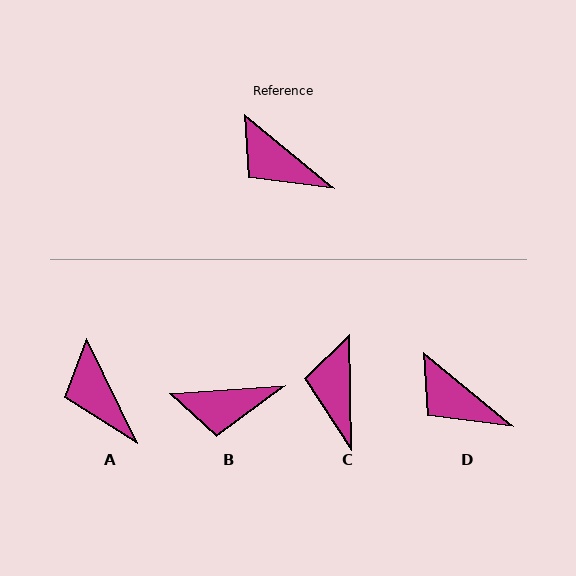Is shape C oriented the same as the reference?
No, it is off by about 49 degrees.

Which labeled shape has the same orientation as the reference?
D.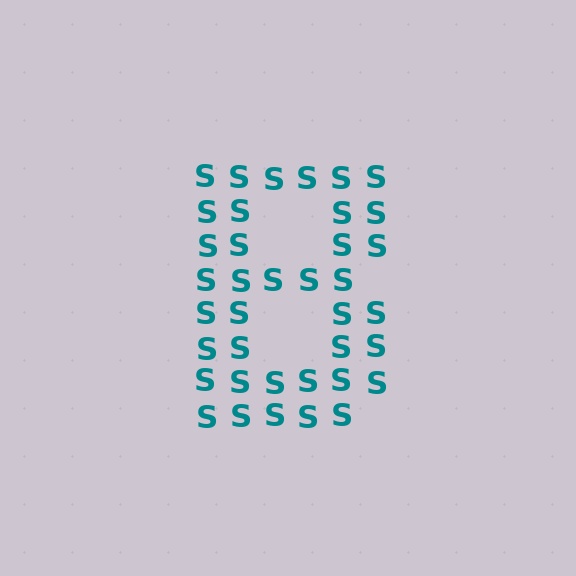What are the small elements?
The small elements are letter S's.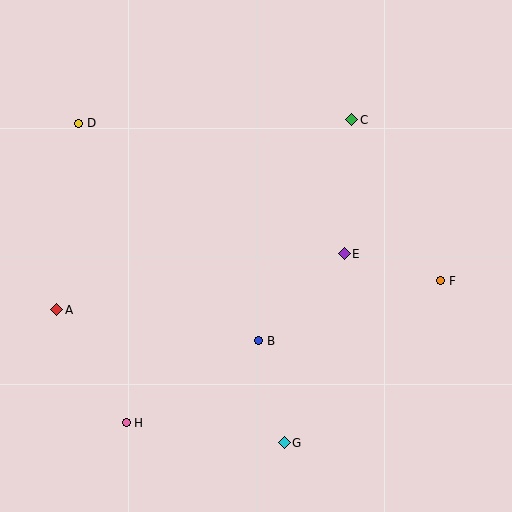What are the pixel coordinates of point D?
Point D is at (79, 123).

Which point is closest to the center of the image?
Point B at (259, 341) is closest to the center.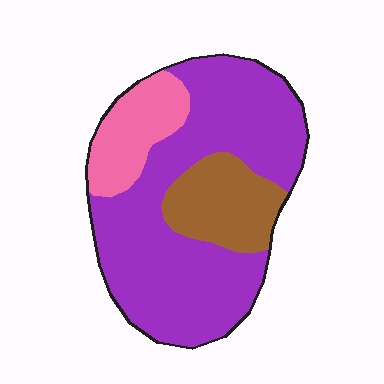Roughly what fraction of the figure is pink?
Pink covers 16% of the figure.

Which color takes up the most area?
Purple, at roughly 65%.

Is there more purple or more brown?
Purple.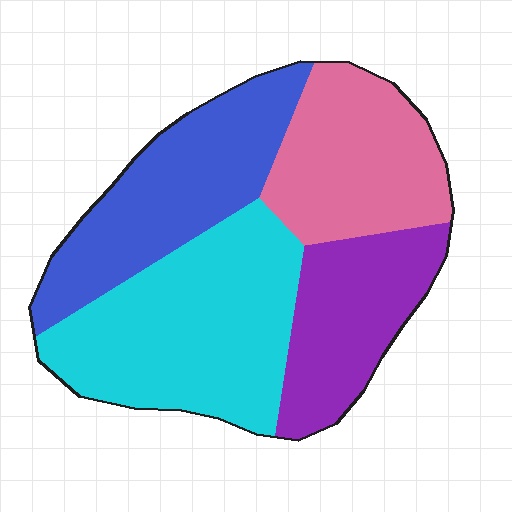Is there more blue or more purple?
Blue.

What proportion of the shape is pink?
Pink covers roughly 20% of the shape.